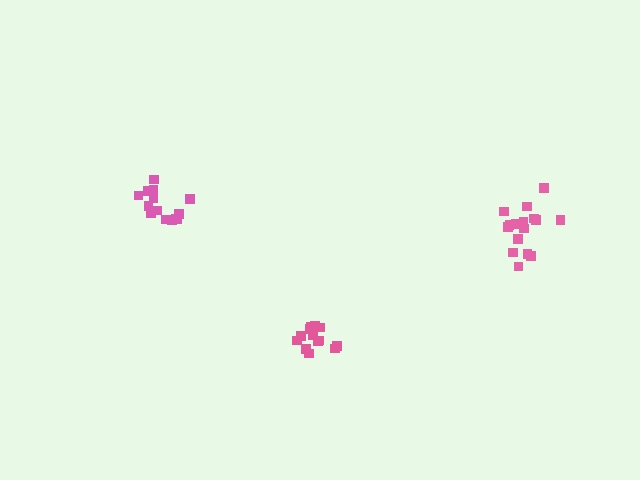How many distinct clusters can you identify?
There are 3 distinct clusters.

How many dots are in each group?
Group 1: 14 dots, Group 2: 13 dots, Group 3: 17 dots (44 total).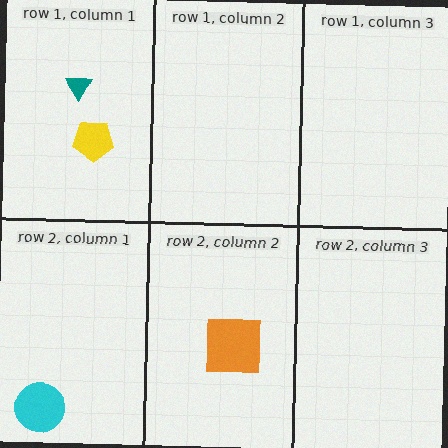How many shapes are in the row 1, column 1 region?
2.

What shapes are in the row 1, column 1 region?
The yellow pentagon, the teal triangle.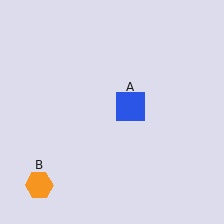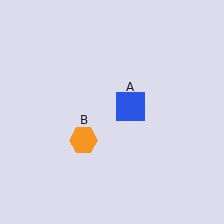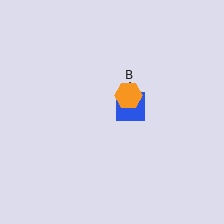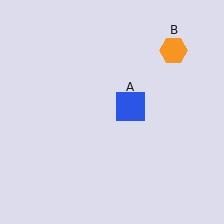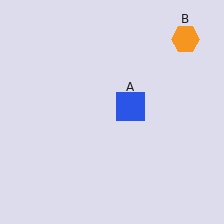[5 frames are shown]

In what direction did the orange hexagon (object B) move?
The orange hexagon (object B) moved up and to the right.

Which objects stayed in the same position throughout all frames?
Blue square (object A) remained stationary.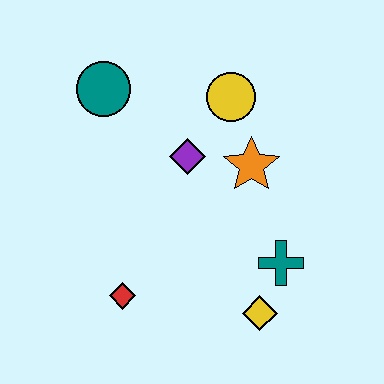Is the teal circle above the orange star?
Yes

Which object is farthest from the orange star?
The red diamond is farthest from the orange star.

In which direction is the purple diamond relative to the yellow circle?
The purple diamond is below the yellow circle.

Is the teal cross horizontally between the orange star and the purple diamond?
No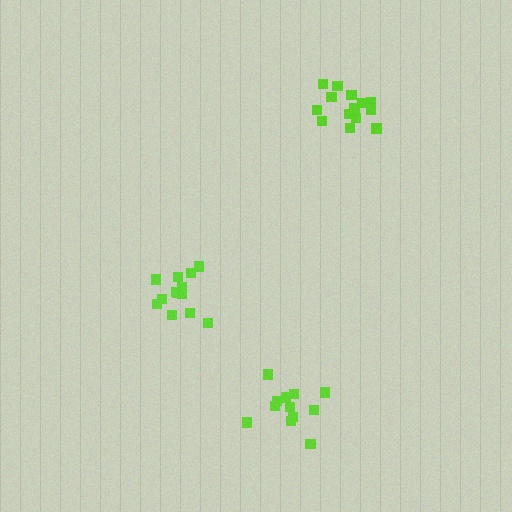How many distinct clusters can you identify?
There are 3 distinct clusters.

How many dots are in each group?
Group 1: 12 dots, Group 2: 13 dots, Group 3: 14 dots (39 total).